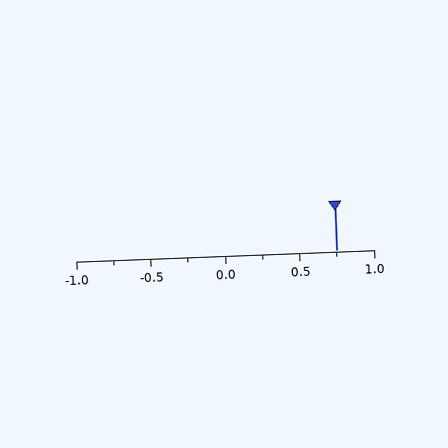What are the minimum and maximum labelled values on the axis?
The axis runs from -1.0 to 1.0.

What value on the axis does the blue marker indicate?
The marker indicates approximately 0.75.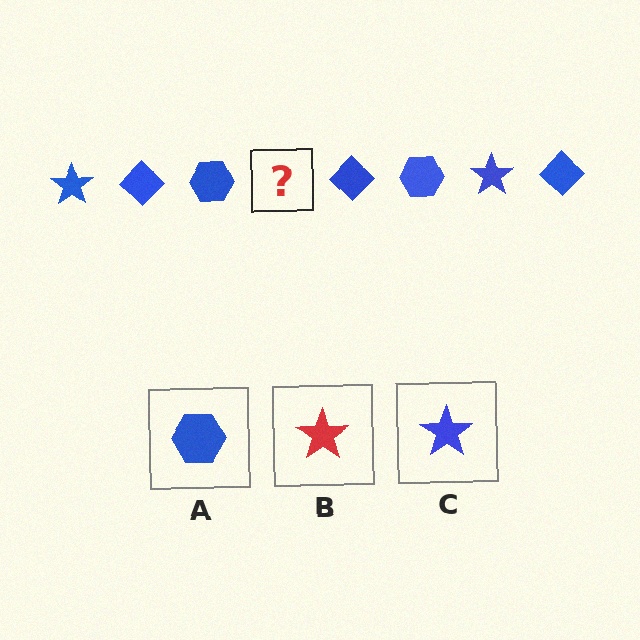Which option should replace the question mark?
Option C.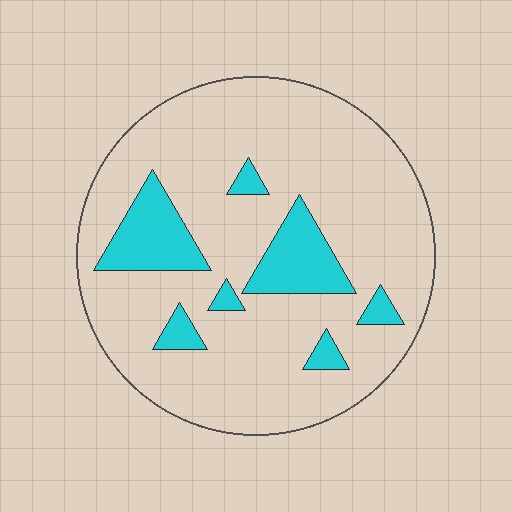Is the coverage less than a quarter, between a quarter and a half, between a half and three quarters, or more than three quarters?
Less than a quarter.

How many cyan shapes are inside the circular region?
7.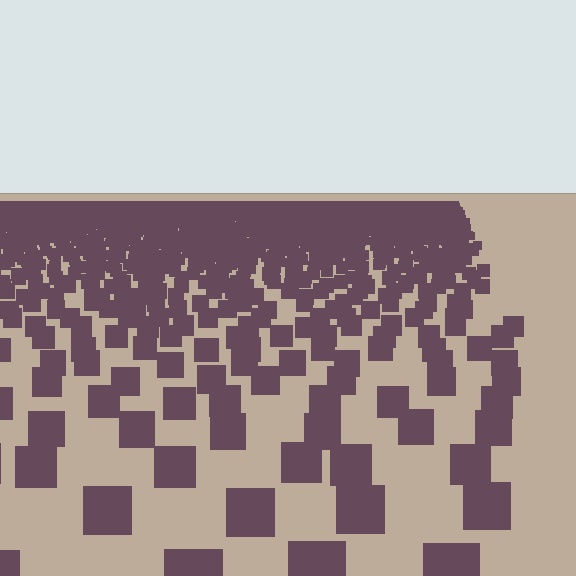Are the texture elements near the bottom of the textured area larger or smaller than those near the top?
Larger. Near the bottom, elements are closer to the viewer and appear at a bigger on-screen size.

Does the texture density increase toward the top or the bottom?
Density increases toward the top.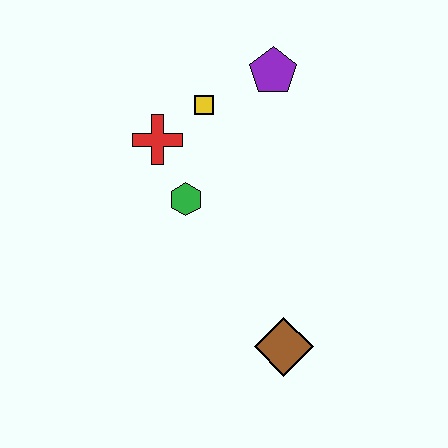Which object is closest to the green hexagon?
The red cross is closest to the green hexagon.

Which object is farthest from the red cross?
The brown diamond is farthest from the red cross.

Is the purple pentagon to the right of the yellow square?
Yes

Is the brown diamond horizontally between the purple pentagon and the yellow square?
No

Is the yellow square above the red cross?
Yes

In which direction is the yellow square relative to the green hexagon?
The yellow square is above the green hexagon.